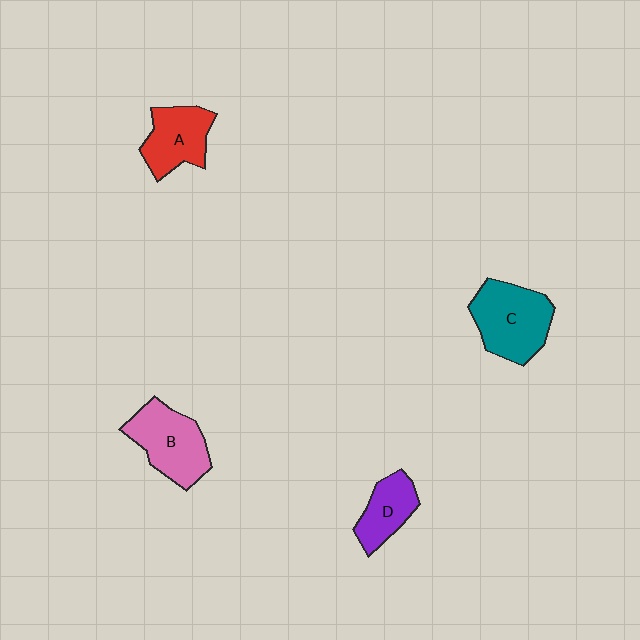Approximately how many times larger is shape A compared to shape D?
Approximately 1.2 times.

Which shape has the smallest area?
Shape D (purple).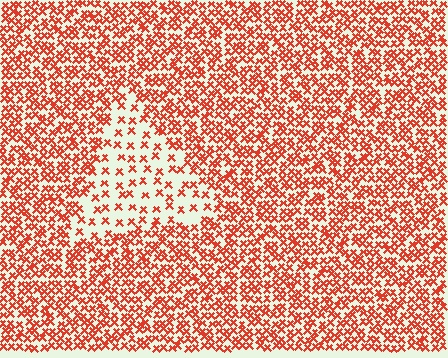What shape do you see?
I see a triangle.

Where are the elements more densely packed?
The elements are more densely packed outside the triangle boundary.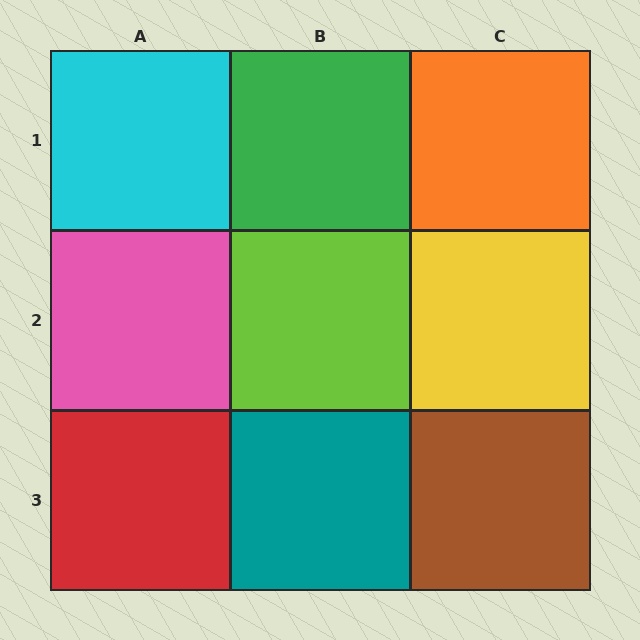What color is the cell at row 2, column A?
Pink.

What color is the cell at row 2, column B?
Lime.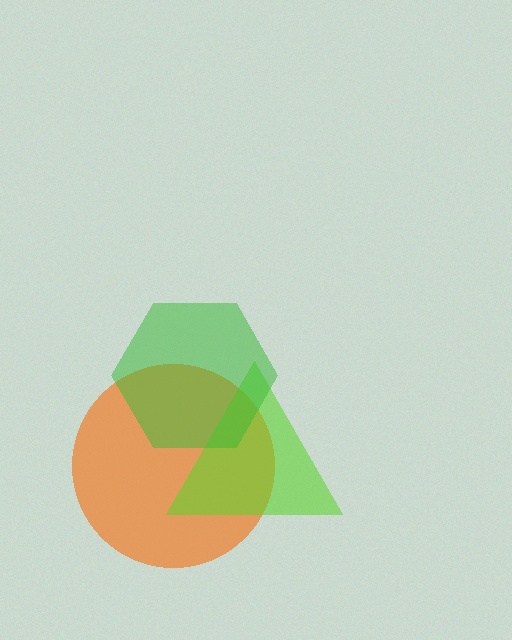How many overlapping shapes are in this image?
There are 3 overlapping shapes in the image.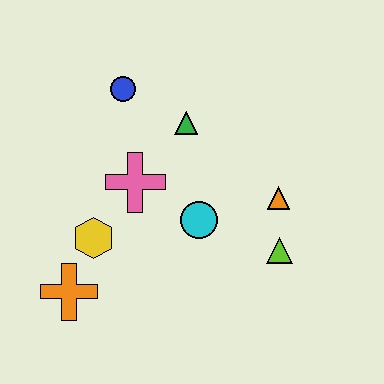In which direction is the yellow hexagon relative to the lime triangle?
The yellow hexagon is to the left of the lime triangle.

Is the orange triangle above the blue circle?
No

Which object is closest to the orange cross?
The yellow hexagon is closest to the orange cross.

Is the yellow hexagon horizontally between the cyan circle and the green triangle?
No